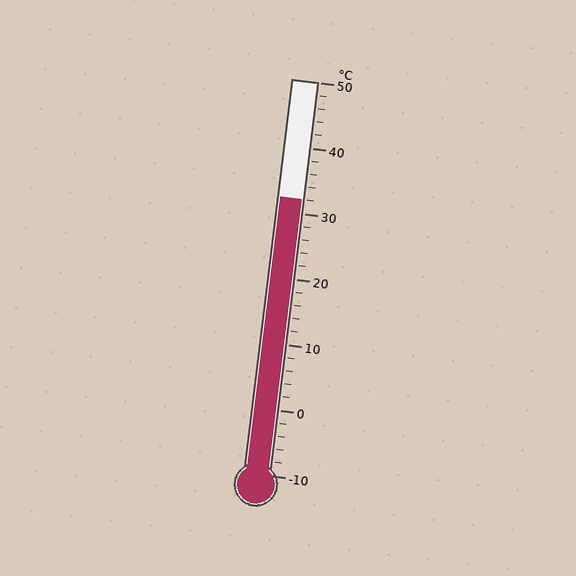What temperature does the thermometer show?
The thermometer shows approximately 32°C.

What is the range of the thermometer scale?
The thermometer scale ranges from -10°C to 50°C.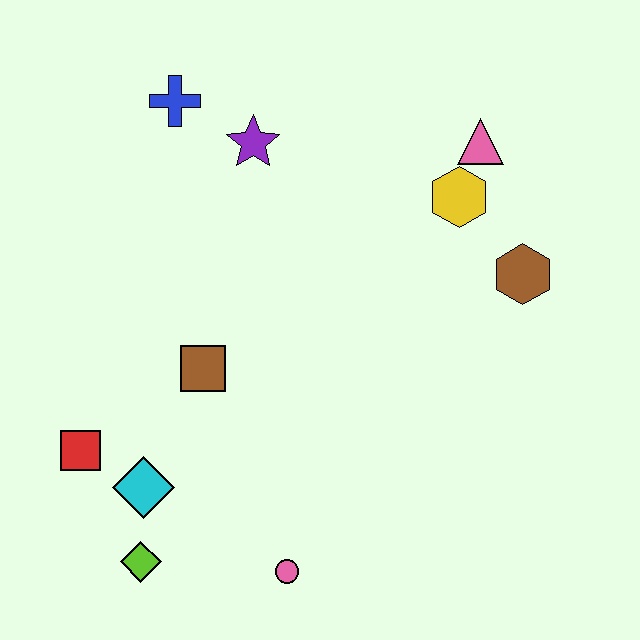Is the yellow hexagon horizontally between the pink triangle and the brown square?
Yes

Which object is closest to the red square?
The cyan diamond is closest to the red square.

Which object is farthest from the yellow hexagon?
The lime diamond is farthest from the yellow hexagon.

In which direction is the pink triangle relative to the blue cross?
The pink triangle is to the right of the blue cross.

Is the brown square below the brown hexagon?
Yes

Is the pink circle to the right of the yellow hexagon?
No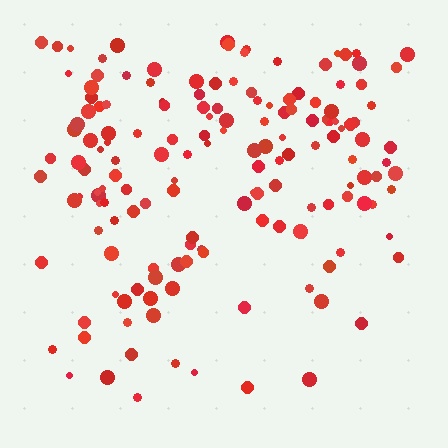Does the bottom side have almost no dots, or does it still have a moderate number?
Still a moderate number, just noticeably fewer than the top.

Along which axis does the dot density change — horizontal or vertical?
Vertical.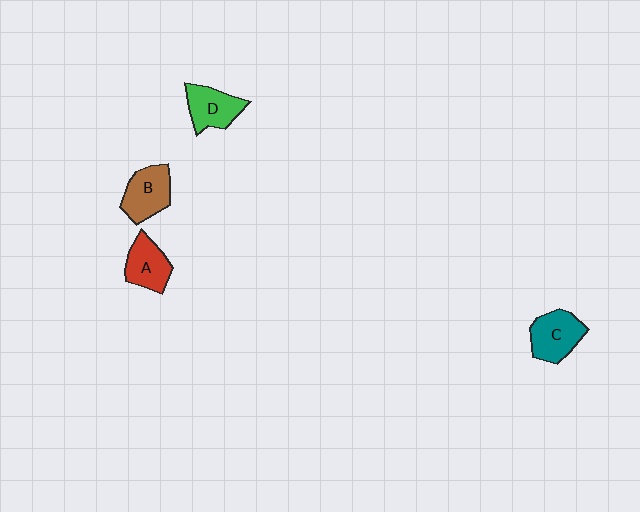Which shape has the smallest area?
Shape A (red).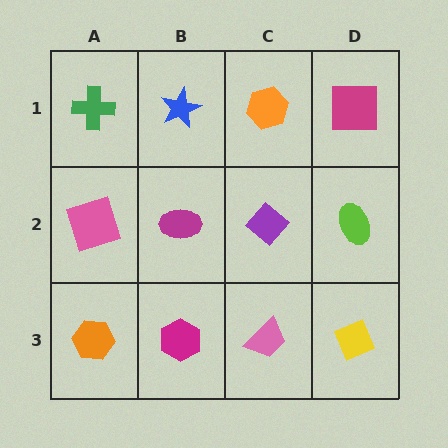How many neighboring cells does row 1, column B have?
3.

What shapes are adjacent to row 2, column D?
A magenta square (row 1, column D), a yellow diamond (row 3, column D), a purple diamond (row 2, column C).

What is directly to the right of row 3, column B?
A pink trapezoid.